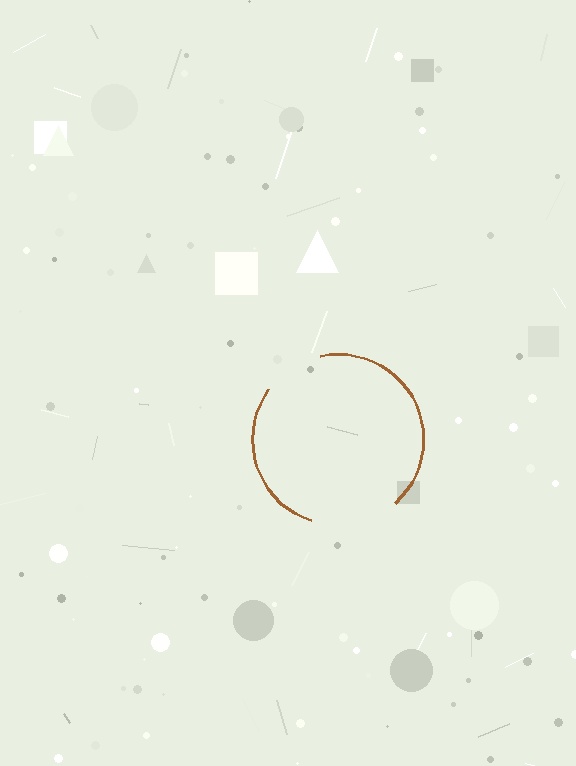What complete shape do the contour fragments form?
The contour fragments form a circle.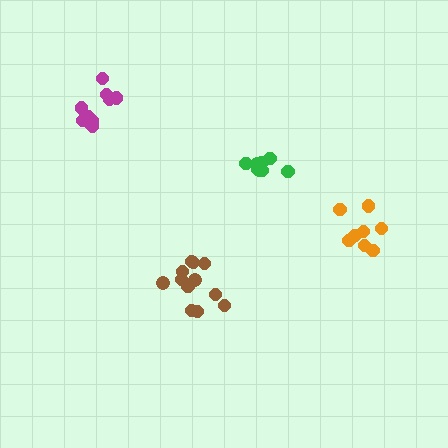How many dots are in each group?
Group 1: 12 dots, Group 2: 10 dots, Group 3: 8 dots, Group 4: 8 dots (38 total).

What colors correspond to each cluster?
The clusters are colored: brown, magenta, green, orange.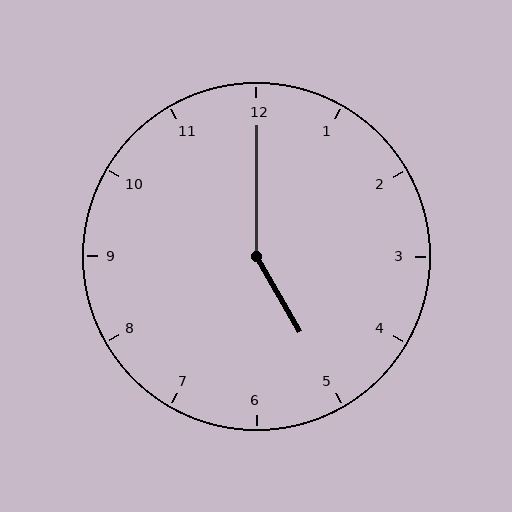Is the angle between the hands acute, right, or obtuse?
It is obtuse.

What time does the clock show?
5:00.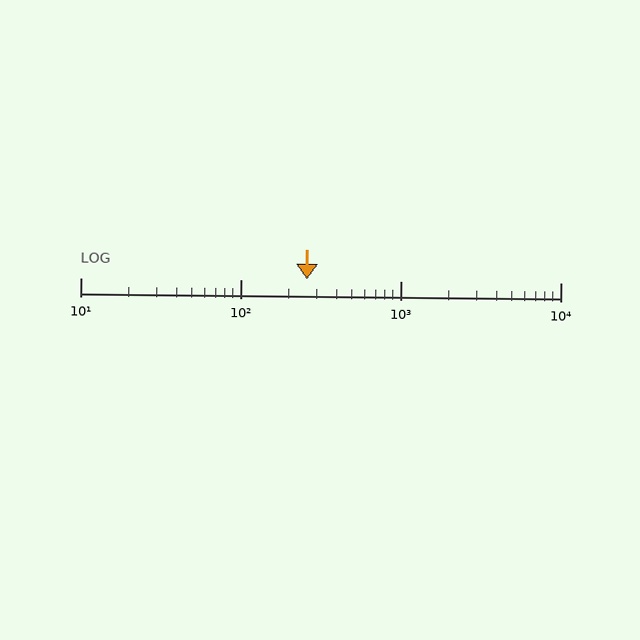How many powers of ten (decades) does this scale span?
The scale spans 3 decades, from 10 to 10000.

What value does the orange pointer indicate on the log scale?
The pointer indicates approximately 260.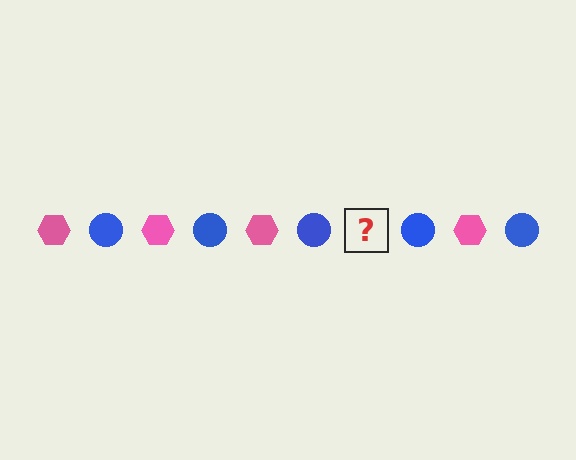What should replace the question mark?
The question mark should be replaced with a pink hexagon.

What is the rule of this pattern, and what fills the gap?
The rule is that the pattern alternates between pink hexagon and blue circle. The gap should be filled with a pink hexagon.